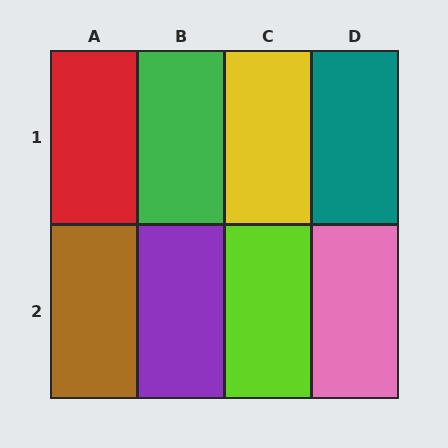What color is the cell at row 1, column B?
Green.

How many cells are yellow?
1 cell is yellow.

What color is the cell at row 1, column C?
Yellow.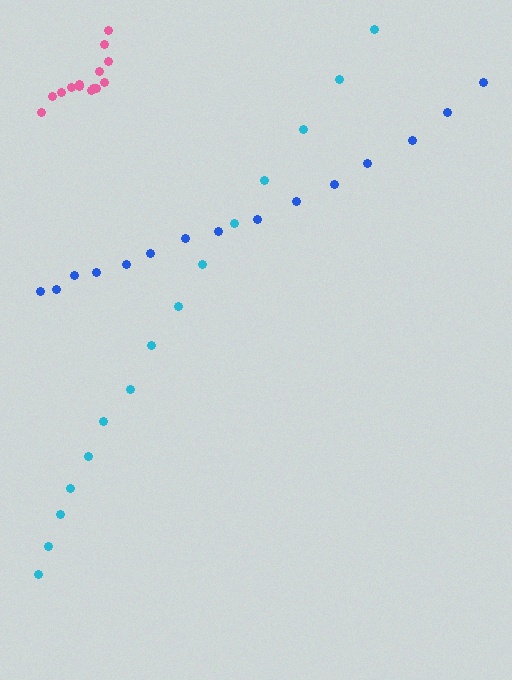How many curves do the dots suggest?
There are 3 distinct paths.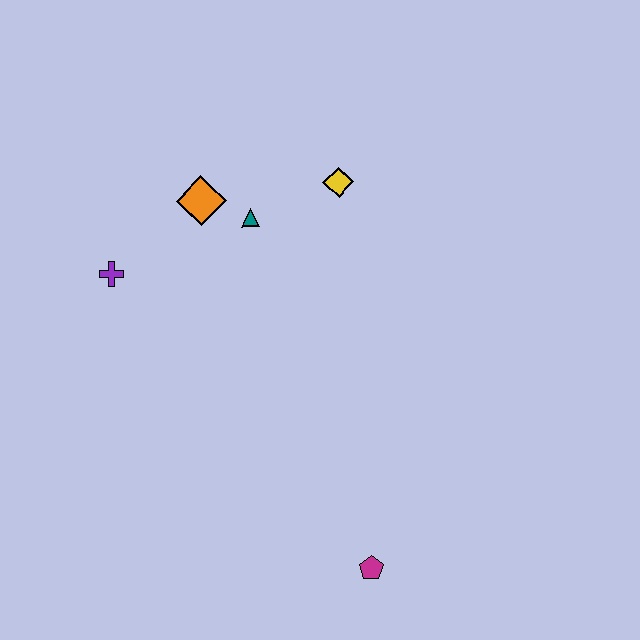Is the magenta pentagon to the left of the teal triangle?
No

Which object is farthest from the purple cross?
The magenta pentagon is farthest from the purple cross.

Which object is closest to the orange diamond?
The teal triangle is closest to the orange diamond.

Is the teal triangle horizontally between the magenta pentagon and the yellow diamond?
No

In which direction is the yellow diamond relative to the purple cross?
The yellow diamond is to the right of the purple cross.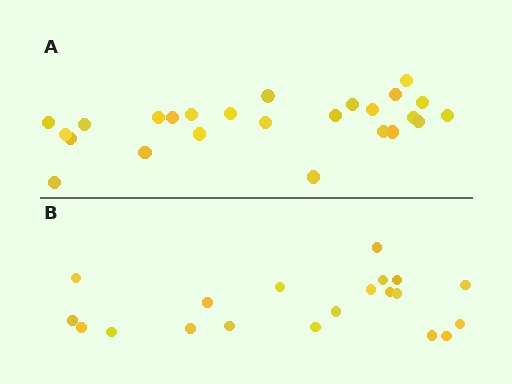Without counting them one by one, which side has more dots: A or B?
Region A (the top region) has more dots.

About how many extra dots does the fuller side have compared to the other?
Region A has about 5 more dots than region B.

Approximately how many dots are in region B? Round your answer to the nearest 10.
About 20 dots.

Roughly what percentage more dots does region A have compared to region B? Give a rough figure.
About 25% more.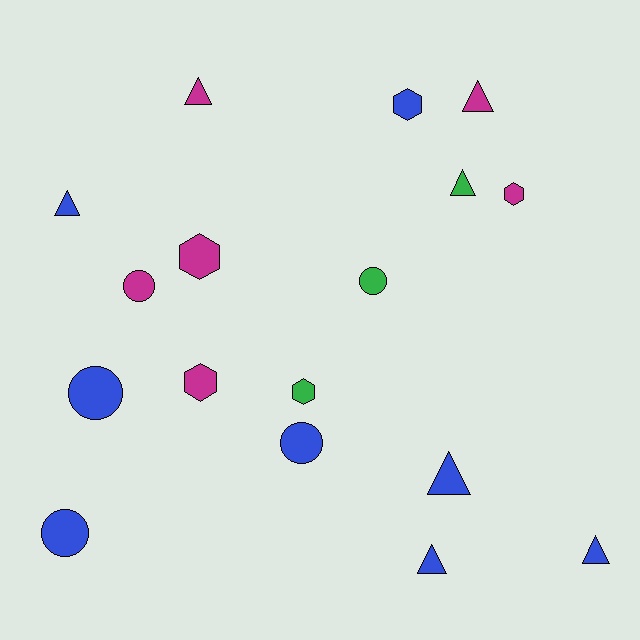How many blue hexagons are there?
There is 1 blue hexagon.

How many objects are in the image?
There are 17 objects.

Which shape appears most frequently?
Triangle, with 7 objects.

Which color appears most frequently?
Blue, with 8 objects.